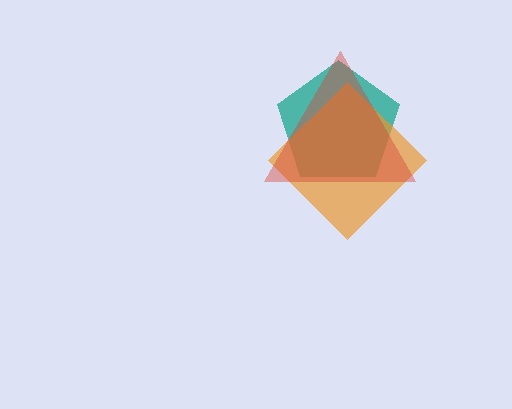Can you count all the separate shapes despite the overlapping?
Yes, there are 3 separate shapes.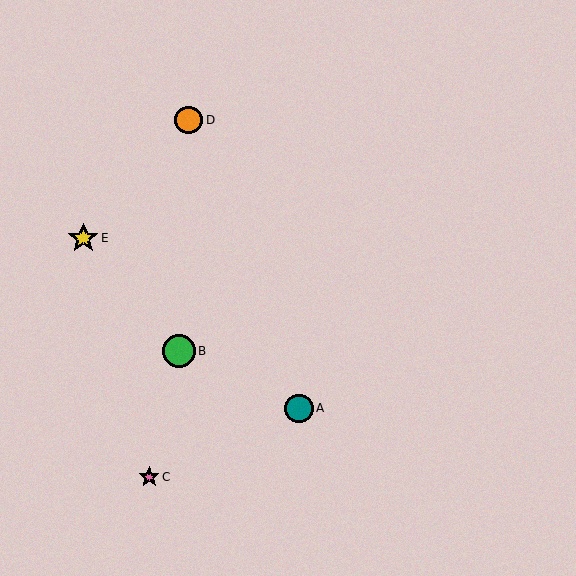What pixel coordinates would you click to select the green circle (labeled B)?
Click at (179, 351) to select the green circle B.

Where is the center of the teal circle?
The center of the teal circle is at (299, 408).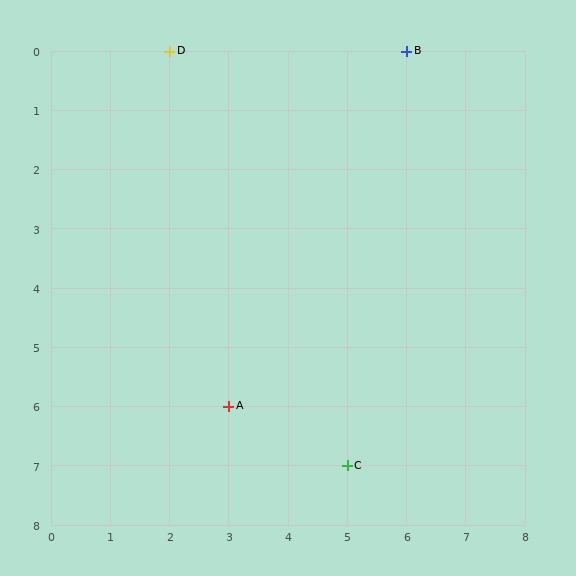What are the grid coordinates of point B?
Point B is at grid coordinates (6, 0).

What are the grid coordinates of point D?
Point D is at grid coordinates (2, 0).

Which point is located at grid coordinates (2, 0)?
Point D is at (2, 0).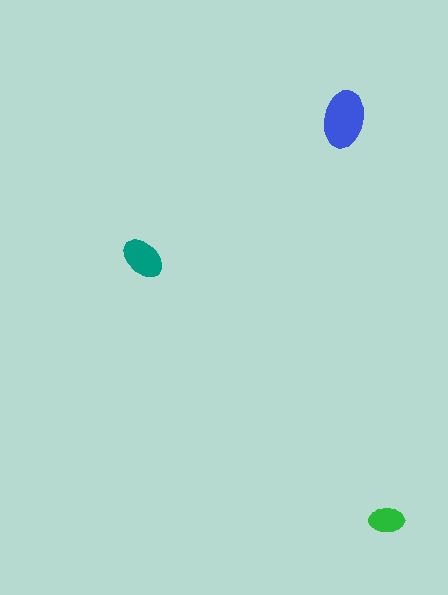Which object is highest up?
The blue ellipse is topmost.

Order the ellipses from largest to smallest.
the blue one, the teal one, the green one.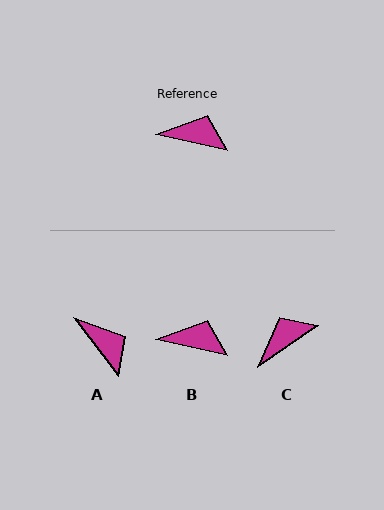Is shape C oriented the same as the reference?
No, it is off by about 47 degrees.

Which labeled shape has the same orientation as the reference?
B.